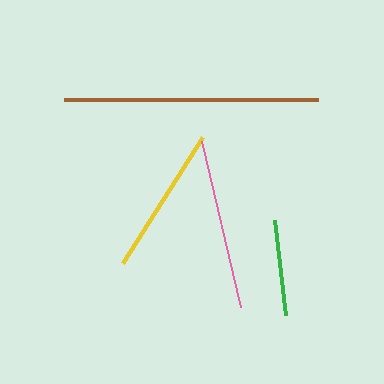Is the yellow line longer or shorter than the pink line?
The pink line is longer than the yellow line.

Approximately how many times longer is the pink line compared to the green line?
The pink line is approximately 1.8 times the length of the green line.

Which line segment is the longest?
The brown line is the longest at approximately 254 pixels.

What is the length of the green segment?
The green segment is approximately 96 pixels long.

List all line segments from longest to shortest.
From longest to shortest: brown, pink, yellow, green.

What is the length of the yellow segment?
The yellow segment is approximately 149 pixels long.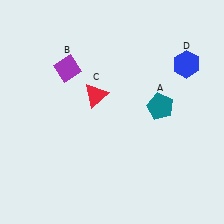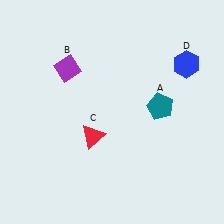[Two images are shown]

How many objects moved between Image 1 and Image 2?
1 object moved between the two images.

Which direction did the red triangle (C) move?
The red triangle (C) moved down.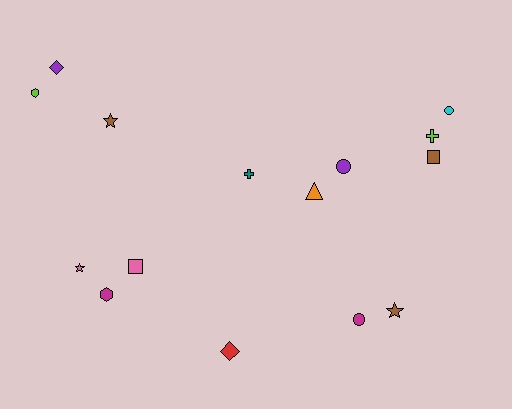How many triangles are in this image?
There is 1 triangle.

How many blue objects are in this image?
There are no blue objects.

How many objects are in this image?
There are 15 objects.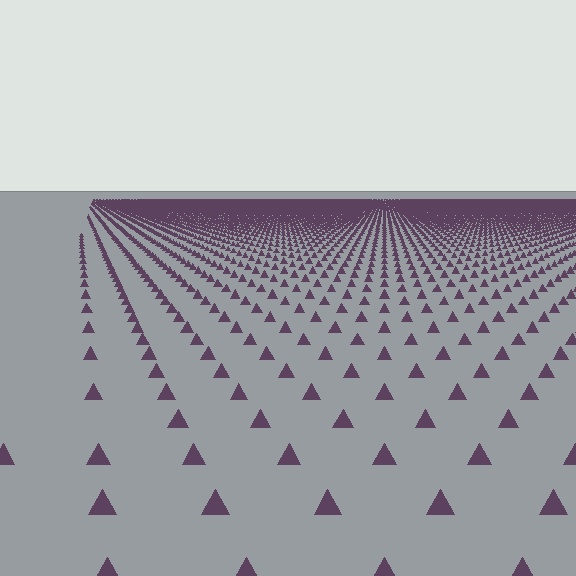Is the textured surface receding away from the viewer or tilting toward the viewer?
The surface is receding away from the viewer. Texture elements get smaller and denser toward the top.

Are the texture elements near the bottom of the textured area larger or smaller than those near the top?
Larger. Near the bottom, elements are closer to the viewer and appear at a bigger on-screen size.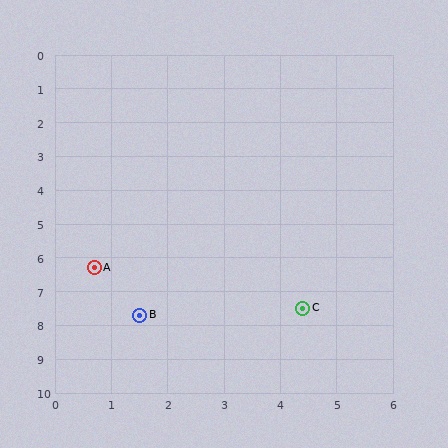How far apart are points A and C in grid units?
Points A and C are about 3.9 grid units apart.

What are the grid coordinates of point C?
Point C is at approximately (4.4, 7.5).